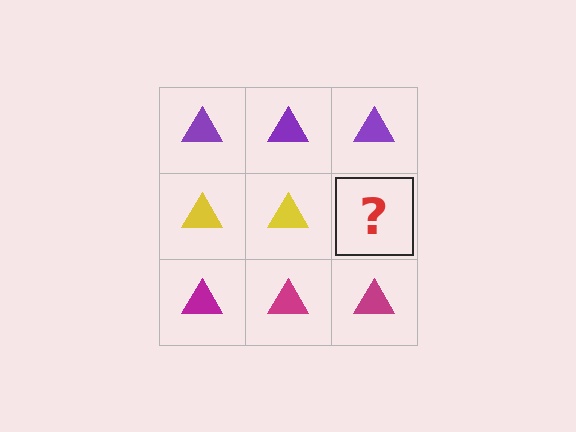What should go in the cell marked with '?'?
The missing cell should contain a yellow triangle.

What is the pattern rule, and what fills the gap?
The rule is that each row has a consistent color. The gap should be filled with a yellow triangle.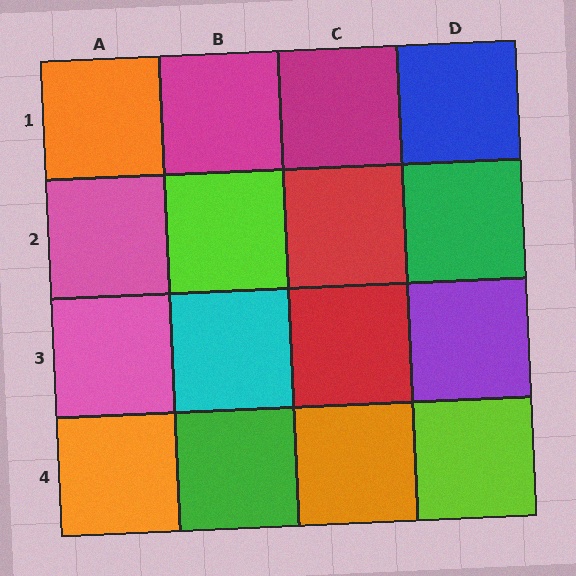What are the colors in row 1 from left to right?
Orange, magenta, magenta, blue.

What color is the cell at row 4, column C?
Orange.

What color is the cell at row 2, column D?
Green.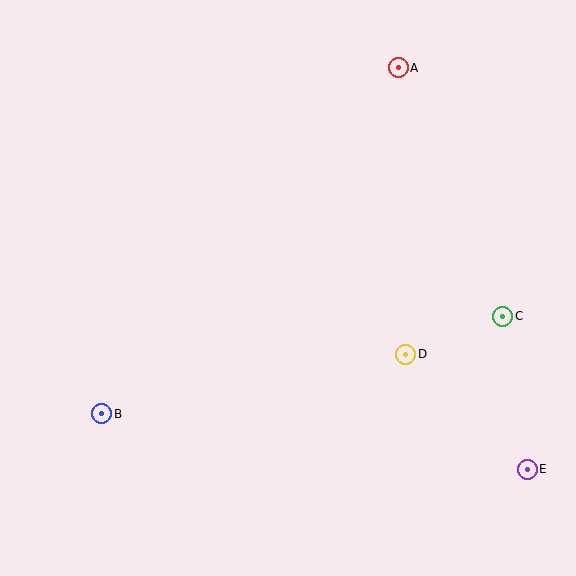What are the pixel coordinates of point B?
Point B is at (102, 414).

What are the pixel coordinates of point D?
Point D is at (406, 354).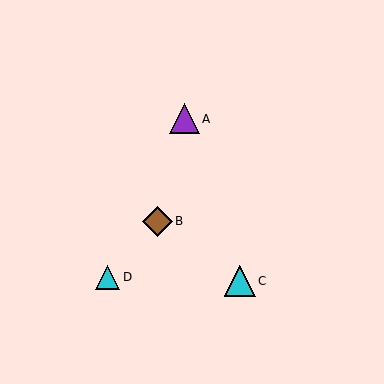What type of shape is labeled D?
Shape D is a cyan triangle.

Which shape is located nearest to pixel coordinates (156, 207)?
The brown diamond (labeled B) at (157, 221) is nearest to that location.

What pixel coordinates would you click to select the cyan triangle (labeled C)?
Click at (240, 281) to select the cyan triangle C.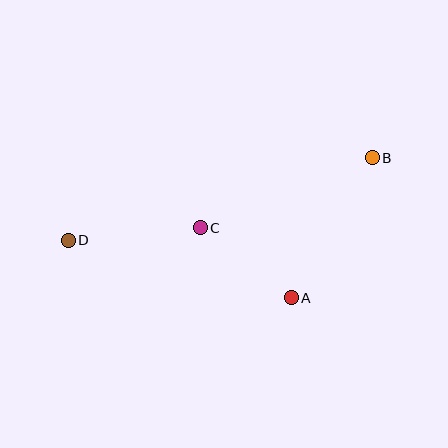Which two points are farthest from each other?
Points B and D are farthest from each other.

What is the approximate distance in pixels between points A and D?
The distance between A and D is approximately 230 pixels.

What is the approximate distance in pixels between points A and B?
The distance between A and B is approximately 162 pixels.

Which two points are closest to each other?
Points A and C are closest to each other.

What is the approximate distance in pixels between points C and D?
The distance between C and D is approximately 133 pixels.